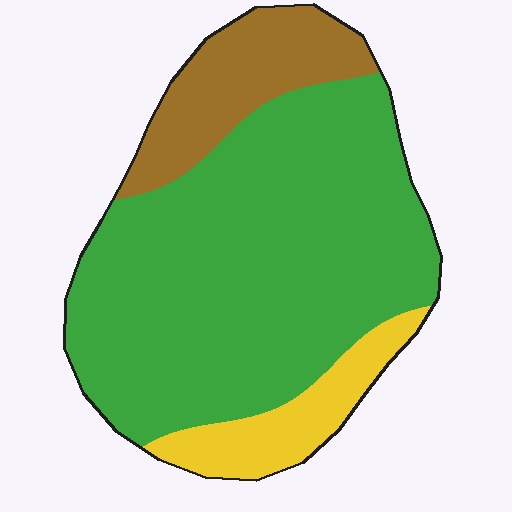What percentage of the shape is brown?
Brown covers 17% of the shape.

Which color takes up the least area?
Yellow, at roughly 10%.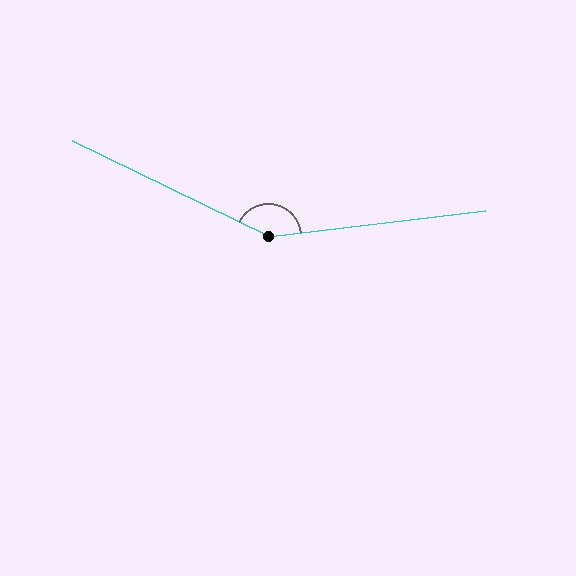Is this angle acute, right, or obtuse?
It is obtuse.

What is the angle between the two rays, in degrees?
Approximately 147 degrees.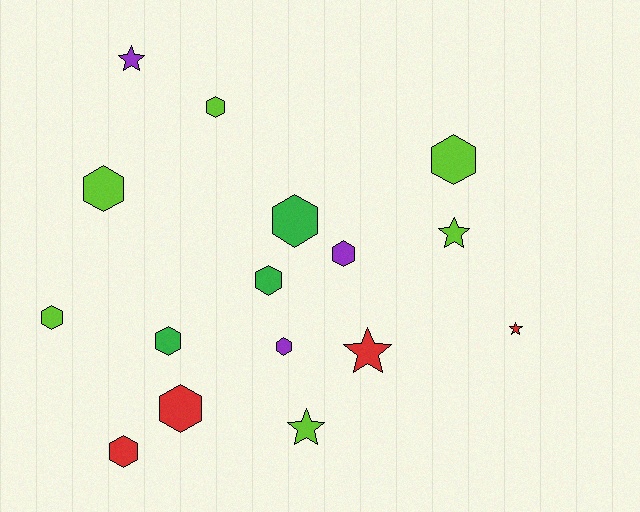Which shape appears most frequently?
Hexagon, with 11 objects.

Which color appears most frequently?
Lime, with 6 objects.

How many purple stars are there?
There is 1 purple star.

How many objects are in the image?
There are 16 objects.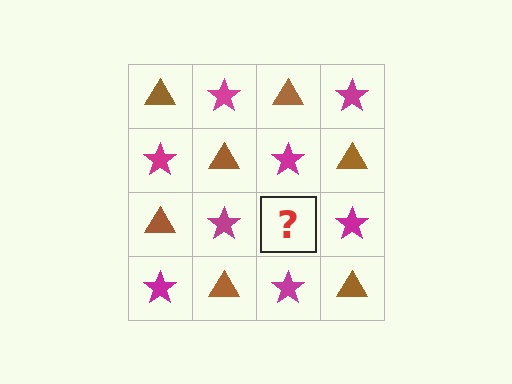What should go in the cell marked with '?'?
The missing cell should contain a brown triangle.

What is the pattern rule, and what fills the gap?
The rule is that it alternates brown triangle and magenta star in a checkerboard pattern. The gap should be filled with a brown triangle.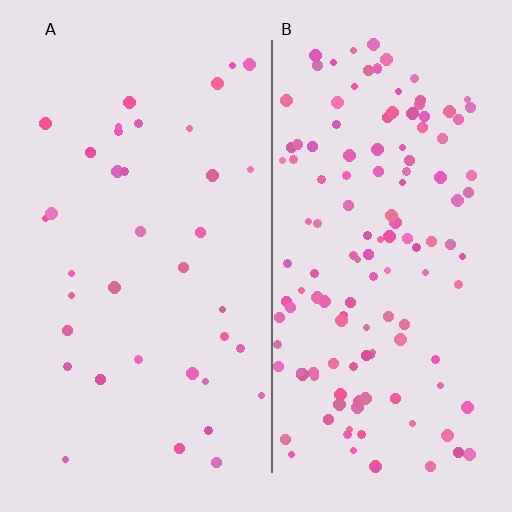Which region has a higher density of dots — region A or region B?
B (the right).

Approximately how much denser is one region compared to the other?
Approximately 3.7× — region B over region A.